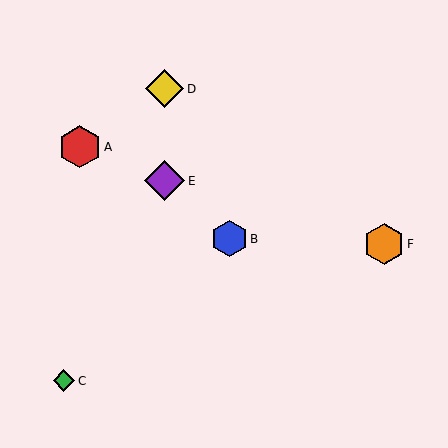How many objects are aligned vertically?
2 objects (D, E) are aligned vertically.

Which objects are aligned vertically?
Objects D, E are aligned vertically.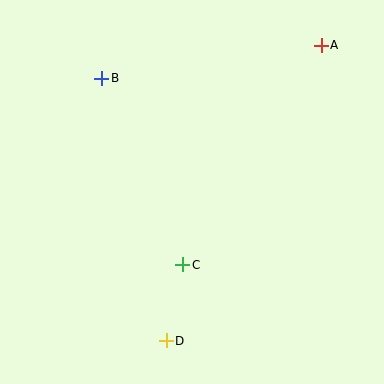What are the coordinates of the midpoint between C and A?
The midpoint between C and A is at (252, 155).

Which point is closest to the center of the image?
Point C at (183, 265) is closest to the center.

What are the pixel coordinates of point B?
Point B is at (102, 78).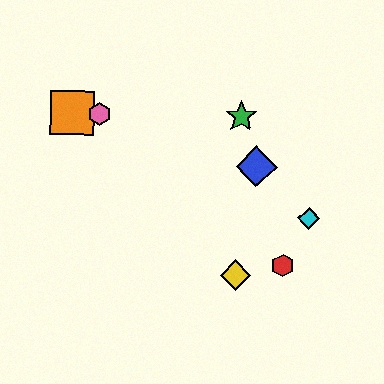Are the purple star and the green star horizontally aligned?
Yes, both are at y≈113.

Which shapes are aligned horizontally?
The green star, the purple star, the orange square, the pink hexagon are aligned horizontally.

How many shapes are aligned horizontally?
4 shapes (the green star, the purple star, the orange square, the pink hexagon) are aligned horizontally.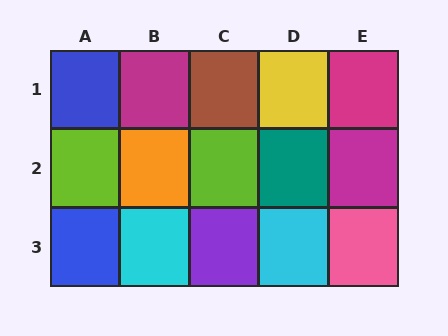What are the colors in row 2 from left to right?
Lime, orange, lime, teal, magenta.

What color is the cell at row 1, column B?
Magenta.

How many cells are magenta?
3 cells are magenta.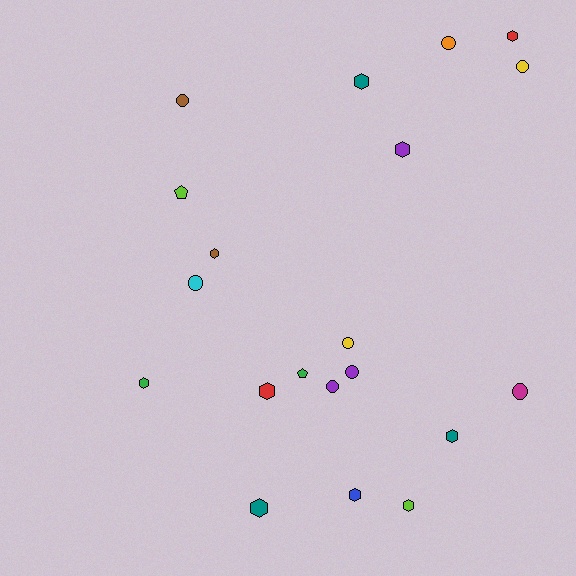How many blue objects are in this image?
There is 1 blue object.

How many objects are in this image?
There are 20 objects.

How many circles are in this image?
There are 8 circles.